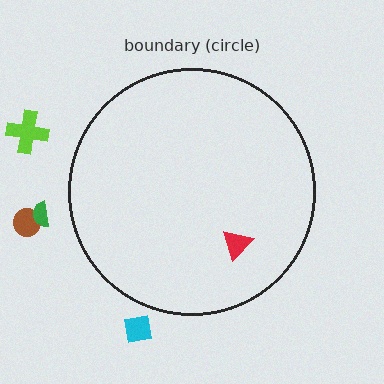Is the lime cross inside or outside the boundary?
Outside.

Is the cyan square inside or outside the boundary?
Outside.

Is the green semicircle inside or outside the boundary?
Outside.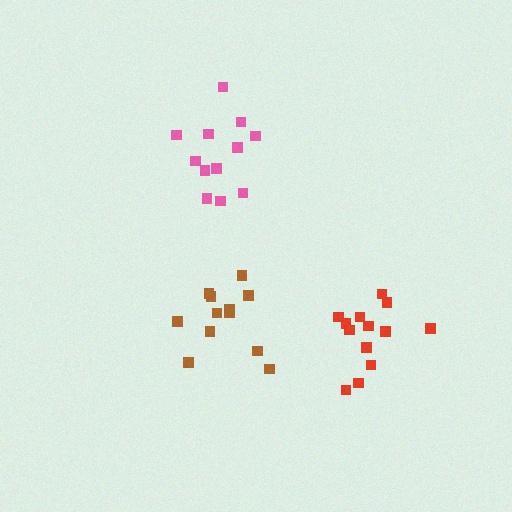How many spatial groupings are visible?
There are 3 spatial groupings.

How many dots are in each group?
Group 1: 12 dots, Group 2: 13 dots, Group 3: 12 dots (37 total).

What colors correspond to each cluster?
The clusters are colored: brown, red, pink.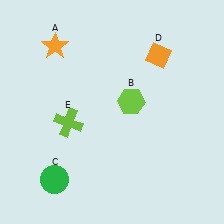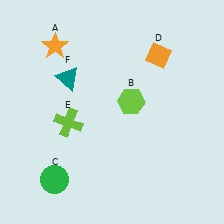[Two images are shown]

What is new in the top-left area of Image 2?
A teal triangle (F) was added in the top-left area of Image 2.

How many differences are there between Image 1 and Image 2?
There is 1 difference between the two images.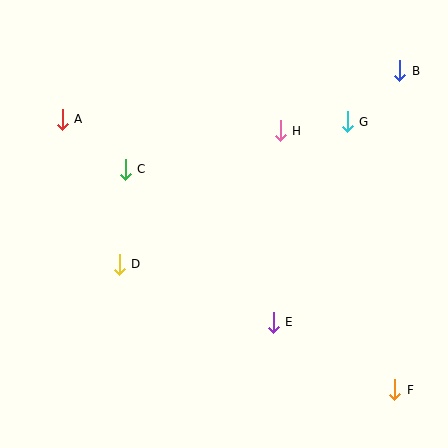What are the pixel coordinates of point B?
Point B is at (400, 71).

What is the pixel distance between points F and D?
The distance between F and D is 302 pixels.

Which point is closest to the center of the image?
Point H at (280, 131) is closest to the center.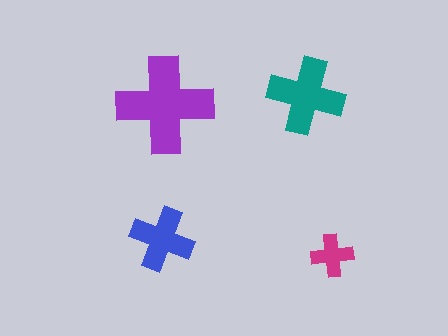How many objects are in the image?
There are 4 objects in the image.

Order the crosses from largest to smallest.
the purple one, the teal one, the blue one, the magenta one.